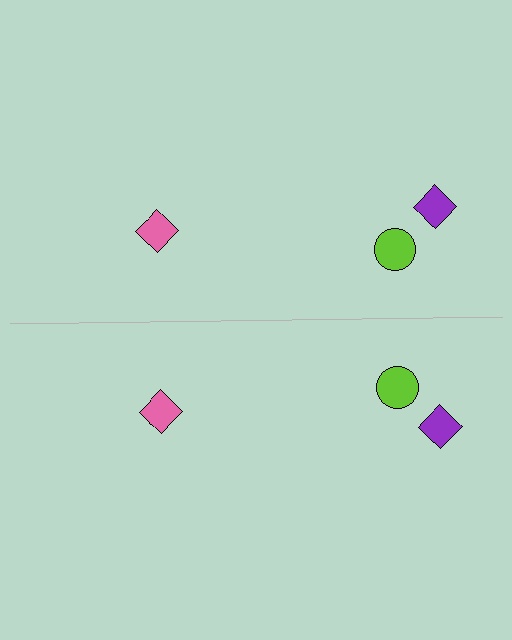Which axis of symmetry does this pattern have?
The pattern has a horizontal axis of symmetry running through the center of the image.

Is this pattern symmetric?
Yes, this pattern has bilateral (reflection) symmetry.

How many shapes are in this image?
There are 6 shapes in this image.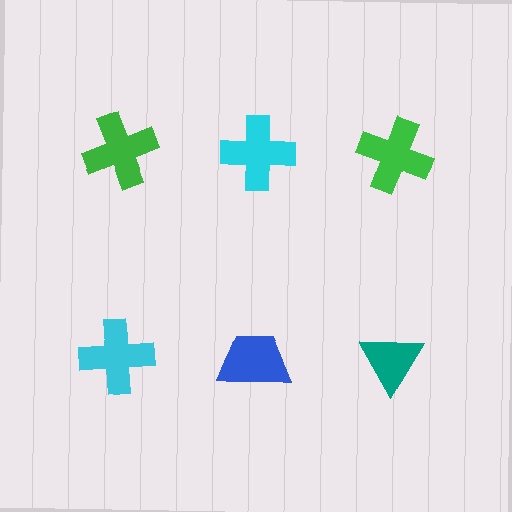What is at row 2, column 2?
A blue trapezoid.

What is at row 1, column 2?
A cyan cross.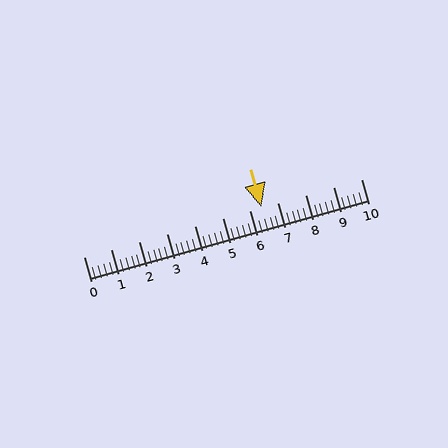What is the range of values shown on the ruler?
The ruler shows values from 0 to 10.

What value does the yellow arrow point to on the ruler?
The yellow arrow points to approximately 6.4.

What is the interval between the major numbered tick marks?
The major tick marks are spaced 1 units apart.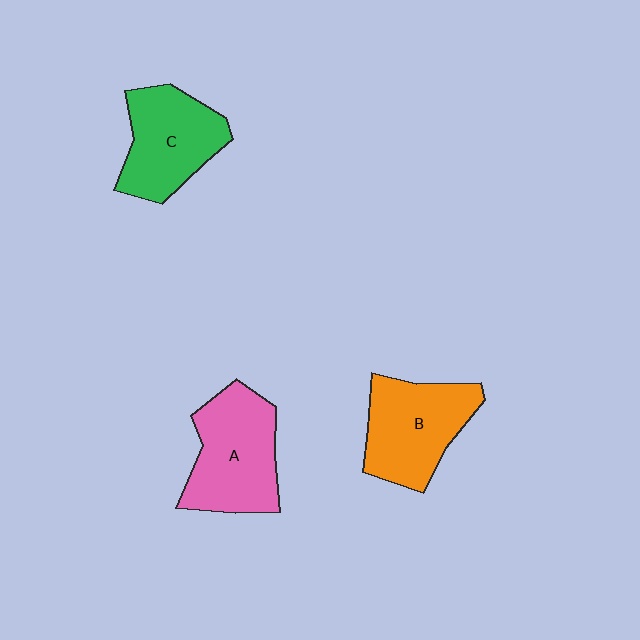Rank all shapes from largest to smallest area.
From largest to smallest: A (pink), B (orange), C (green).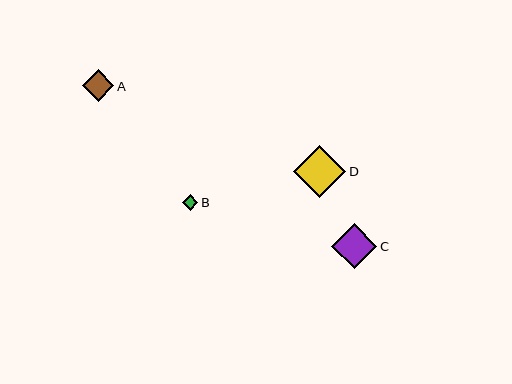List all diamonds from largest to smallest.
From largest to smallest: D, C, A, B.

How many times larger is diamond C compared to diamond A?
Diamond C is approximately 1.4 times the size of diamond A.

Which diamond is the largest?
Diamond D is the largest with a size of approximately 52 pixels.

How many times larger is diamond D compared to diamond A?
Diamond D is approximately 1.7 times the size of diamond A.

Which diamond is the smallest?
Diamond B is the smallest with a size of approximately 15 pixels.